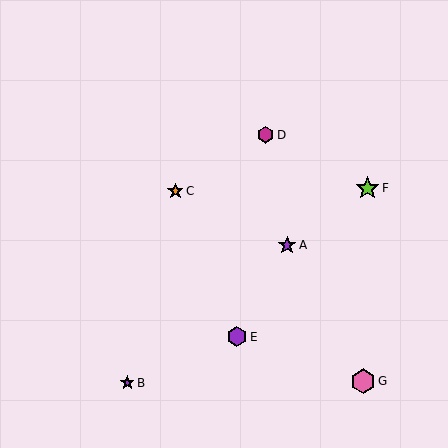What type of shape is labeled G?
Shape G is a pink hexagon.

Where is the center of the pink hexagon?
The center of the pink hexagon is at (363, 381).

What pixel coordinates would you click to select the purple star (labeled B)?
Click at (127, 383) to select the purple star B.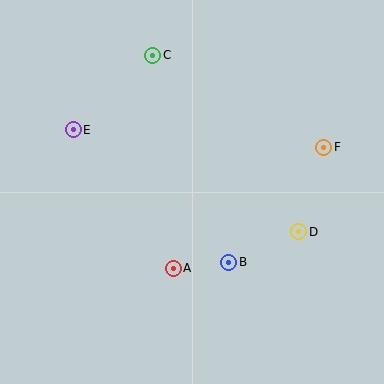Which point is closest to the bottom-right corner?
Point D is closest to the bottom-right corner.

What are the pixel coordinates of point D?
Point D is at (299, 232).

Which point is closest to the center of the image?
Point A at (173, 268) is closest to the center.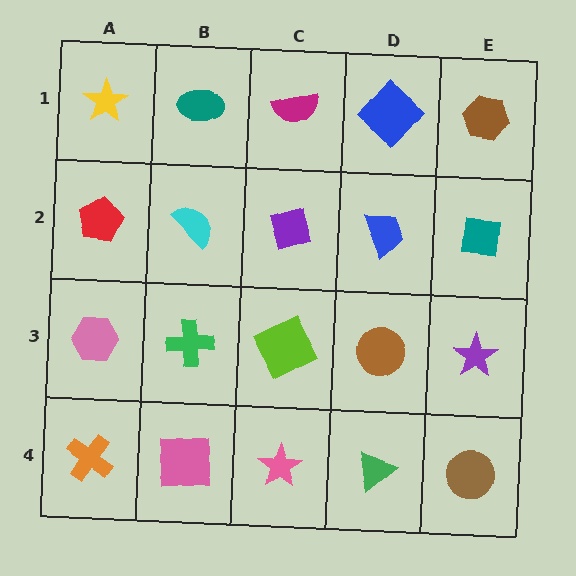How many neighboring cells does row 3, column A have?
3.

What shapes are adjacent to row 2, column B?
A teal ellipse (row 1, column B), a green cross (row 3, column B), a red pentagon (row 2, column A), a purple diamond (row 2, column C).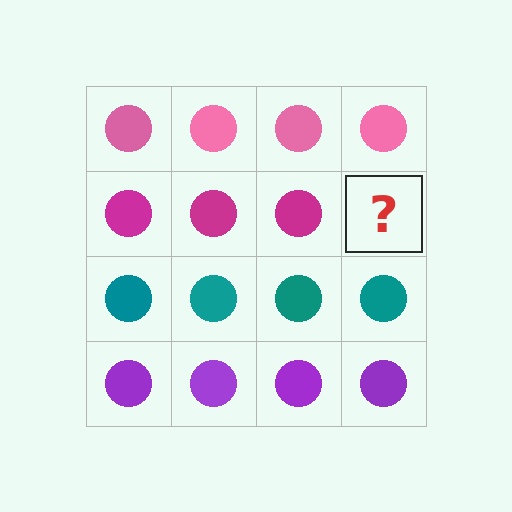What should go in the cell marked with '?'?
The missing cell should contain a magenta circle.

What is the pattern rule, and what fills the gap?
The rule is that each row has a consistent color. The gap should be filled with a magenta circle.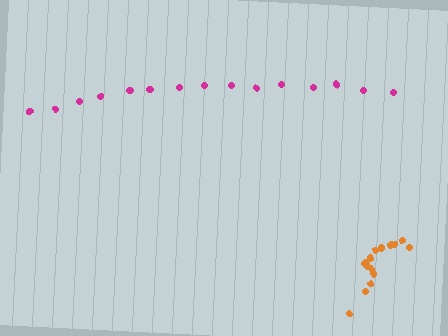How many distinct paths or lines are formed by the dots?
There are 2 distinct paths.